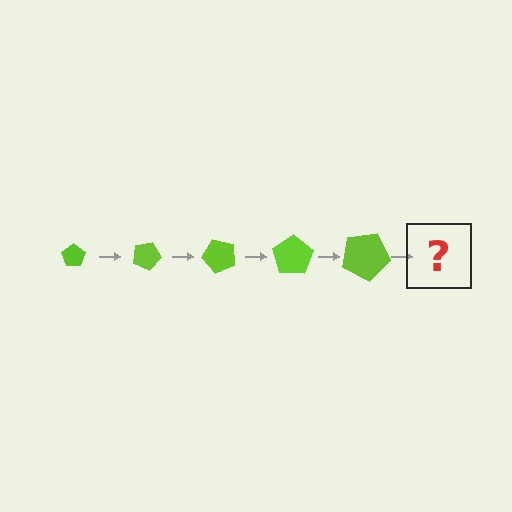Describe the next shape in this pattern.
It should be a pentagon, larger than the previous one and rotated 125 degrees from the start.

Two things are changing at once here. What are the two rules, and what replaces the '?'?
The two rules are that the pentagon grows larger each step and it rotates 25 degrees each step. The '?' should be a pentagon, larger than the previous one and rotated 125 degrees from the start.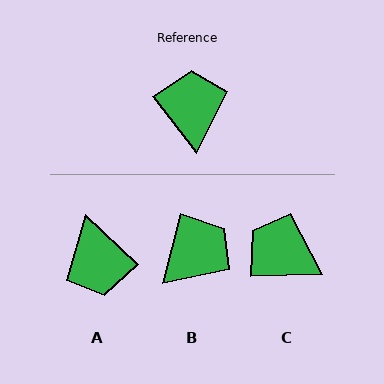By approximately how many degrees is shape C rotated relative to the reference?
Approximately 54 degrees counter-clockwise.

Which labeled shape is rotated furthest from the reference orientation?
A, about 171 degrees away.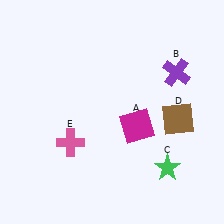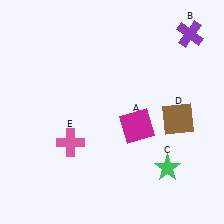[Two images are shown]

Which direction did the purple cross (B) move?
The purple cross (B) moved up.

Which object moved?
The purple cross (B) moved up.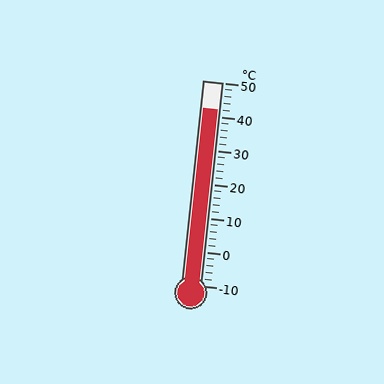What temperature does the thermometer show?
The thermometer shows approximately 42°C.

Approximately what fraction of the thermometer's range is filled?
The thermometer is filled to approximately 85% of its range.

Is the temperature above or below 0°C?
The temperature is above 0°C.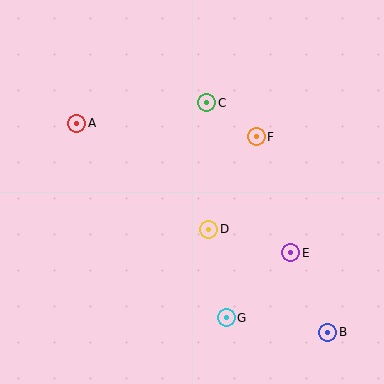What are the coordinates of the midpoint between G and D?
The midpoint between G and D is at (217, 274).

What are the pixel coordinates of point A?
Point A is at (77, 123).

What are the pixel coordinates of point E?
Point E is at (291, 253).